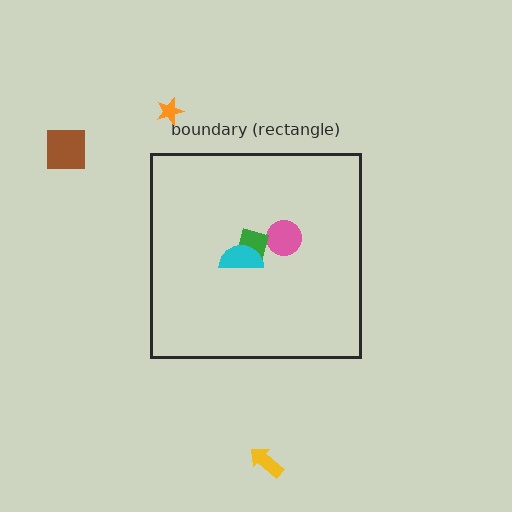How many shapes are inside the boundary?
3 inside, 3 outside.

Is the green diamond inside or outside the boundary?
Inside.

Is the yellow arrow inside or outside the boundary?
Outside.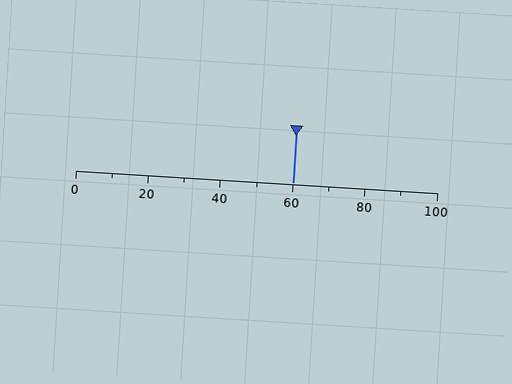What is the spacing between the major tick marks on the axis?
The major ticks are spaced 20 apart.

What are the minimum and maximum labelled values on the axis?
The axis runs from 0 to 100.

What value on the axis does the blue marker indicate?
The marker indicates approximately 60.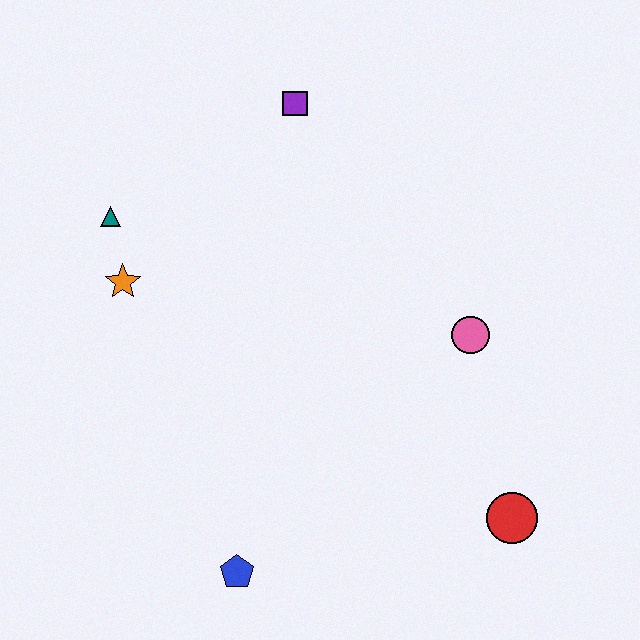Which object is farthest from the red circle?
The teal triangle is farthest from the red circle.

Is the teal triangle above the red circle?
Yes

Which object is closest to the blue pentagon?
The red circle is closest to the blue pentagon.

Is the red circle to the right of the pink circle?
Yes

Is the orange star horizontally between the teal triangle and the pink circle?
Yes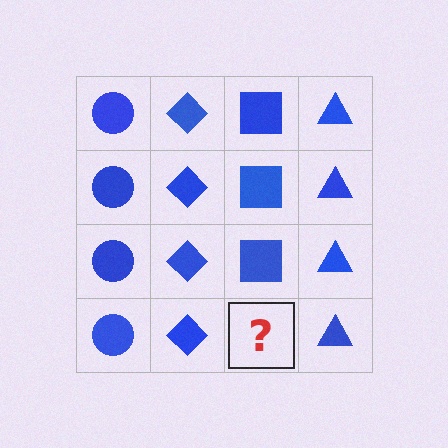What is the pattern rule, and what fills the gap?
The rule is that each column has a consistent shape. The gap should be filled with a blue square.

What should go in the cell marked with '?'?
The missing cell should contain a blue square.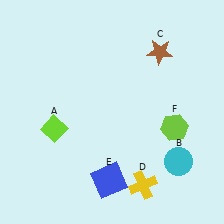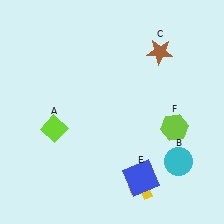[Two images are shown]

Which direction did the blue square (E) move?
The blue square (E) moved right.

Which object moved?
The blue square (E) moved right.